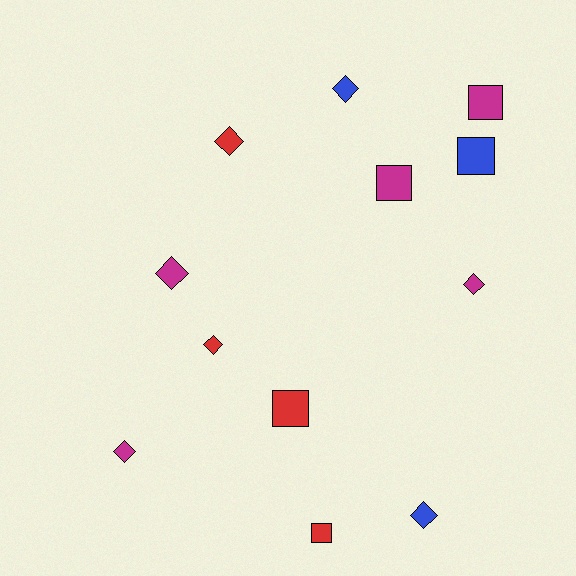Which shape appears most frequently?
Diamond, with 7 objects.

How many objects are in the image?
There are 12 objects.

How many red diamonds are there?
There are 2 red diamonds.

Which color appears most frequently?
Magenta, with 5 objects.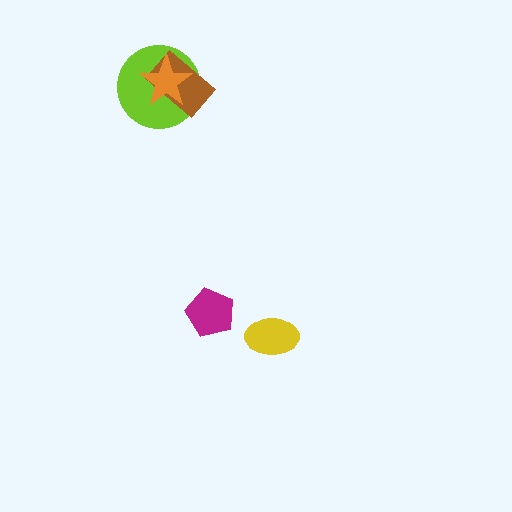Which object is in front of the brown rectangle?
The orange star is in front of the brown rectangle.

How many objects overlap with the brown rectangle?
2 objects overlap with the brown rectangle.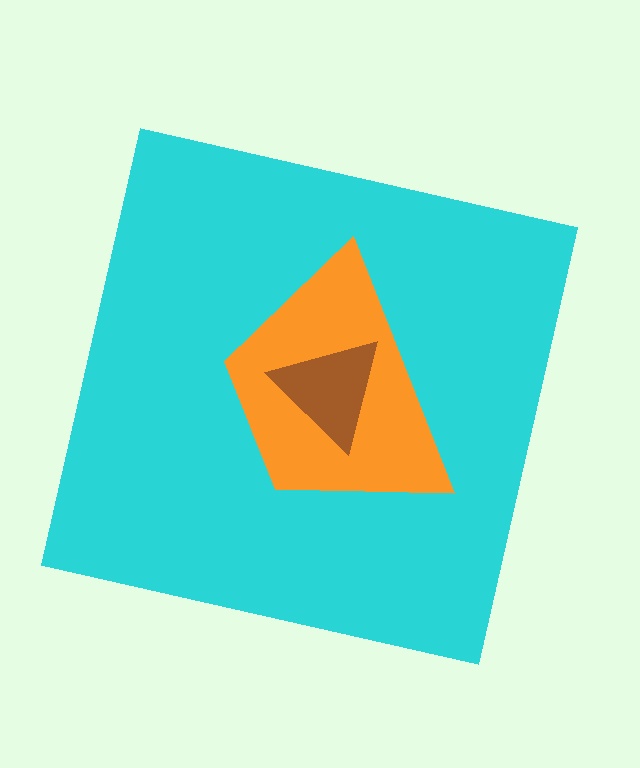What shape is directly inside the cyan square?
The orange trapezoid.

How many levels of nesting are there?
3.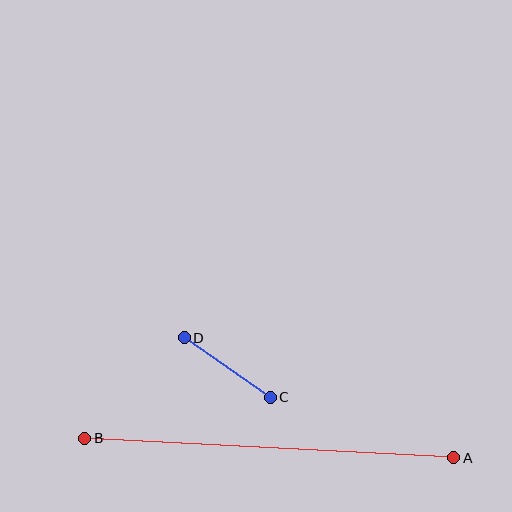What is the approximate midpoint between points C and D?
The midpoint is at approximately (227, 367) pixels.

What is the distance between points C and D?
The distance is approximately 105 pixels.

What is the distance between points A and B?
The distance is approximately 369 pixels.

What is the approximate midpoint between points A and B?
The midpoint is at approximately (269, 448) pixels.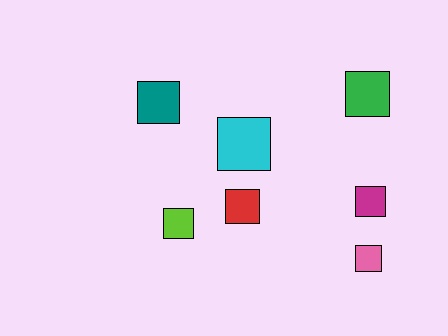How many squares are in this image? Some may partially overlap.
There are 7 squares.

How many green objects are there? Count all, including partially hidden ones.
There is 1 green object.